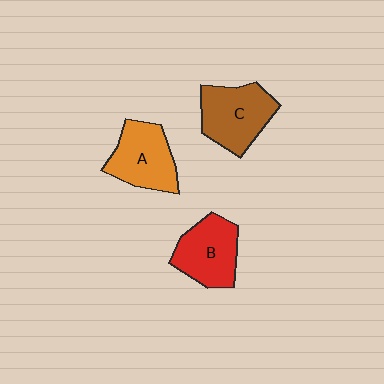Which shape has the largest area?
Shape C (brown).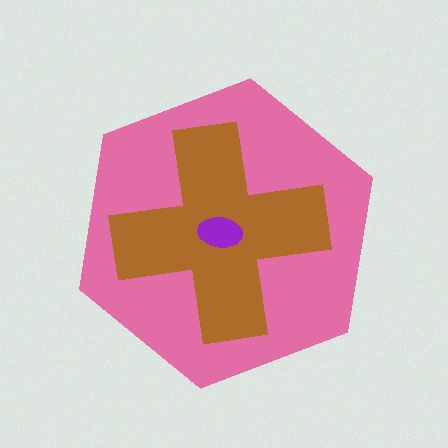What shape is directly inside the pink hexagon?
The brown cross.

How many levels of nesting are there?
3.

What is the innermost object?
The purple ellipse.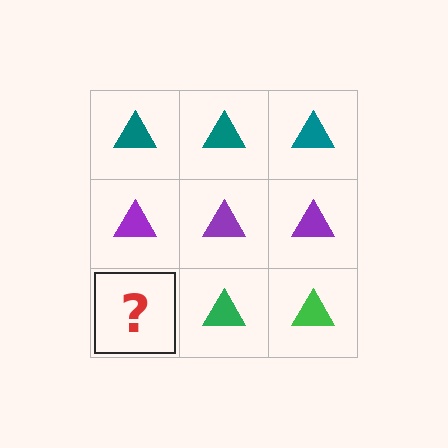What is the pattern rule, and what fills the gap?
The rule is that each row has a consistent color. The gap should be filled with a green triangle.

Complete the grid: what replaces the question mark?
The question mark should be replaced with a green triangle.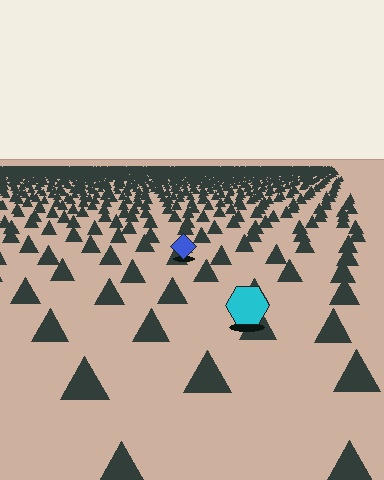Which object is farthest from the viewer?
The blue diamond is farthest from the viewer. It appears smaller and the ground texture around it is denser.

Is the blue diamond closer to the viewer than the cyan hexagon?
No. The cyan hexagon is closer — you can tell from the texture gradient: the ground texture is coarser near it.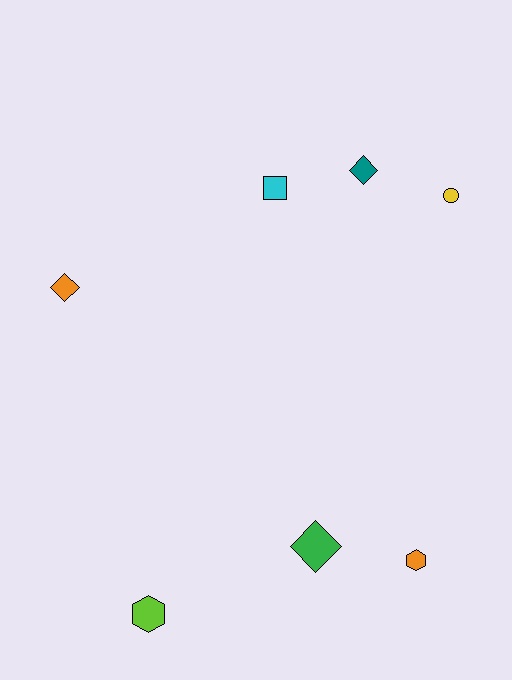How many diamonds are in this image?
There are 3 diamonds.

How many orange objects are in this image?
There are 2 orange objects.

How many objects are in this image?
There are 7 objects.